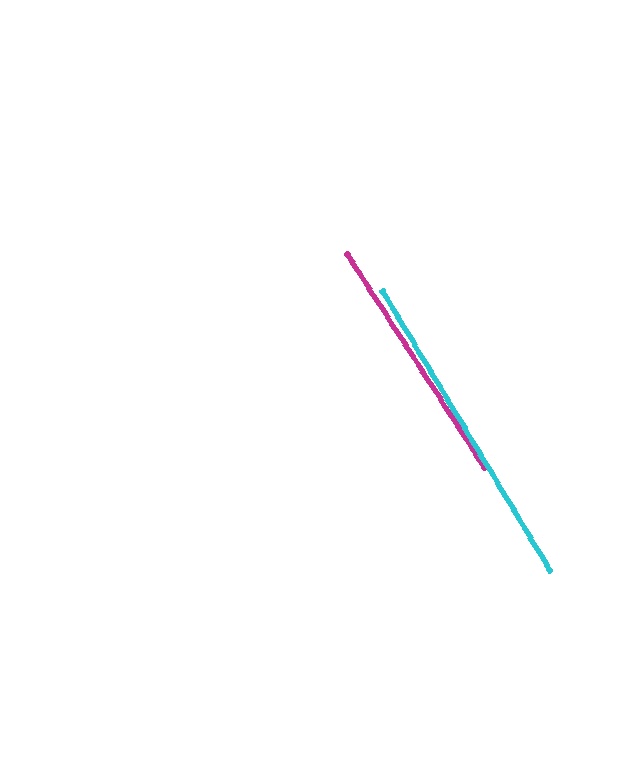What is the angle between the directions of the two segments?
Approximately 2 degrees.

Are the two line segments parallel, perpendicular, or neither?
Parallel — their directions differ by only 1.7°.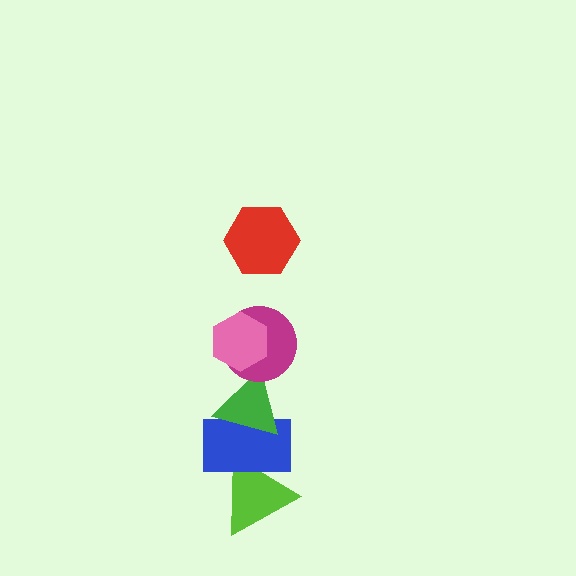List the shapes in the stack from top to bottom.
From top to bottom: the red hexagon, the pink hexagon, the magenta circle, the green triangle, the blue rectangle, the lime triangle.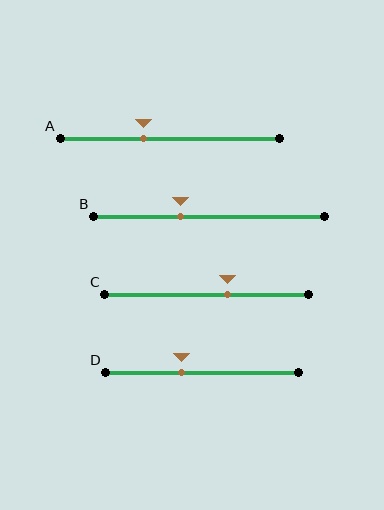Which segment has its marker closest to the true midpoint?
Segment C has its marker closest to the true midpoint.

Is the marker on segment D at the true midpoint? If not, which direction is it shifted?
No, the marker on segment D is shifted to the left by about 10% of the segment length.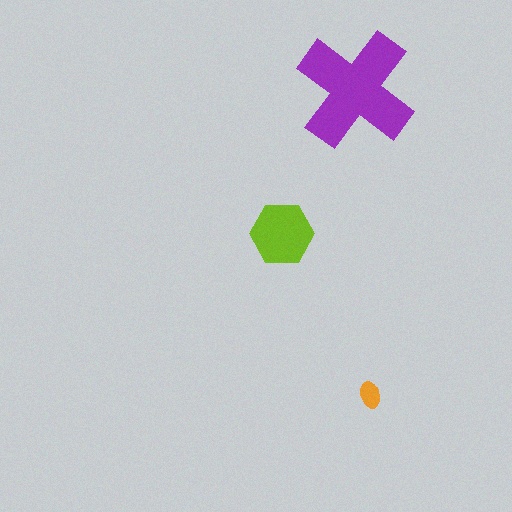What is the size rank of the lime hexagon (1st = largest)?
2nd.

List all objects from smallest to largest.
The orange ellipse, the lime hexagon, the purple cross.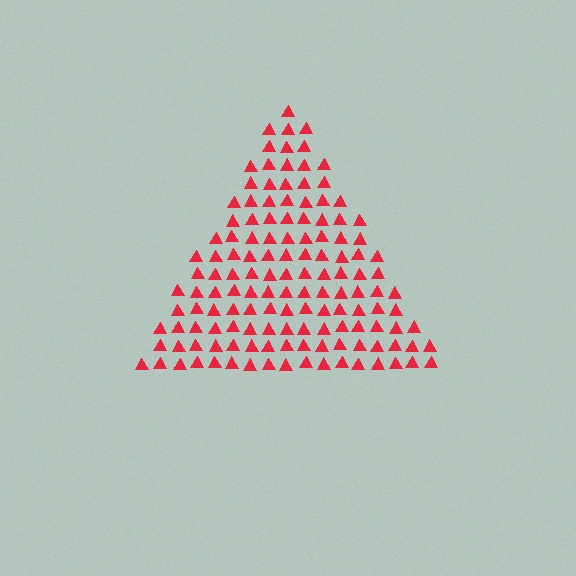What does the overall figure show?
The overall figure shows a triangle.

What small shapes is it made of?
It is made of small triangles.